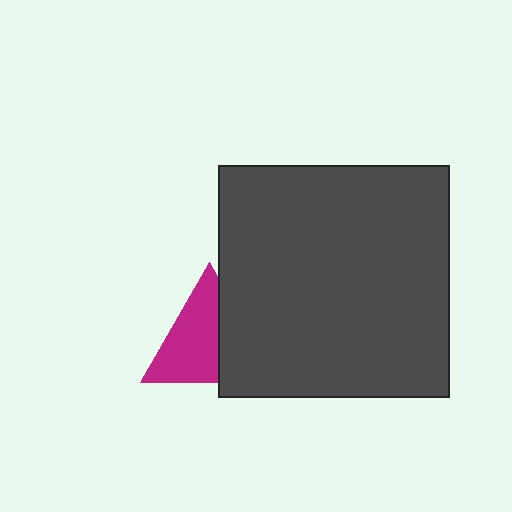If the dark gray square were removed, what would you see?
You would see the complete magenta triangle.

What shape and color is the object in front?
The object in front is a dark gray square.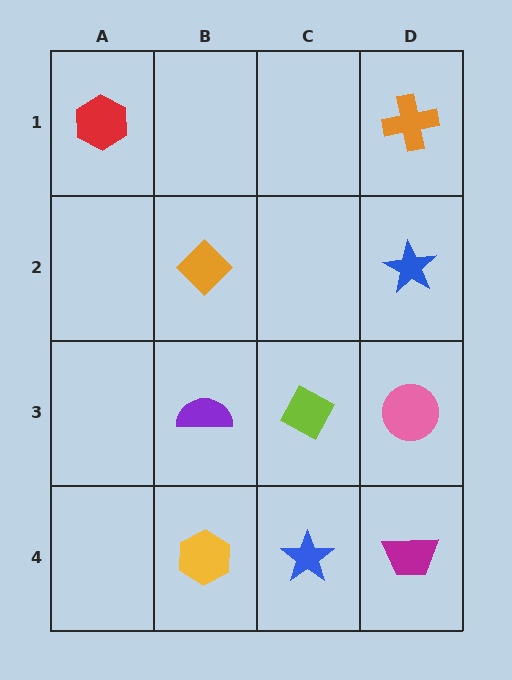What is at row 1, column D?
An orange cross.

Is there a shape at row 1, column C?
No, that cell is empty.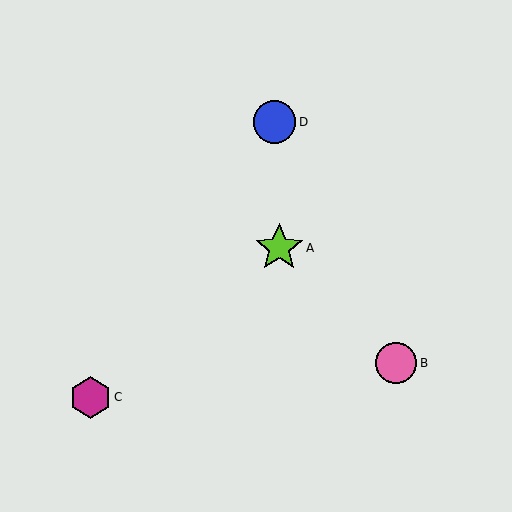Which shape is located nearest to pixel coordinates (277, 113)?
The blue circle (labeled D) at (275, 122) is nearest to that location.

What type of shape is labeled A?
Shape A is a lime star.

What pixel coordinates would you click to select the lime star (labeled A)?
Click at (279, 248) to select the lime star A.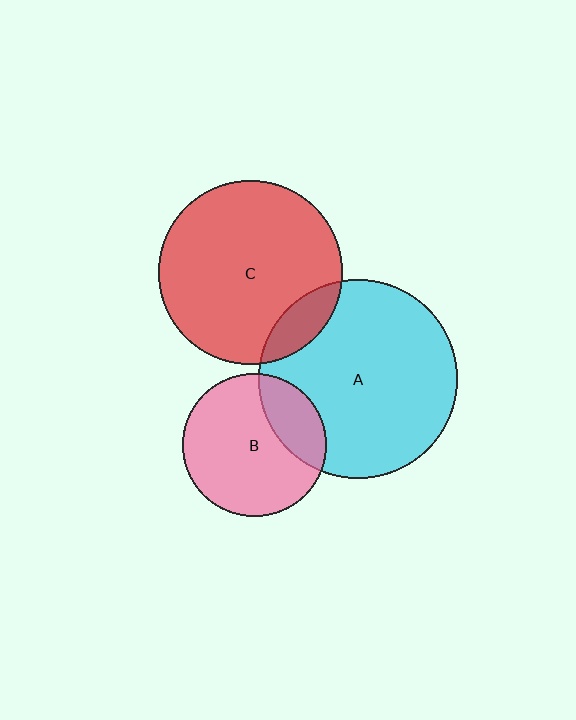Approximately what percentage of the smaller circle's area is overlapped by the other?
Approximately 25%.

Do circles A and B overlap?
Yes.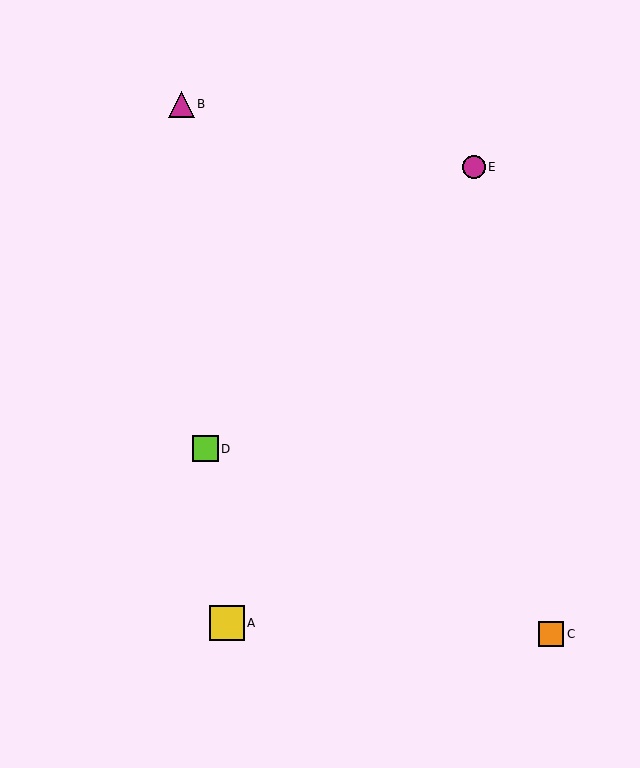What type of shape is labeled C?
Shape C is an orange square.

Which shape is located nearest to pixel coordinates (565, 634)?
The orange square (labeled C) at (551, 634) is nearest to that location.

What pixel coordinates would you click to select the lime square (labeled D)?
Click at (205, 449) to select the lime square D.